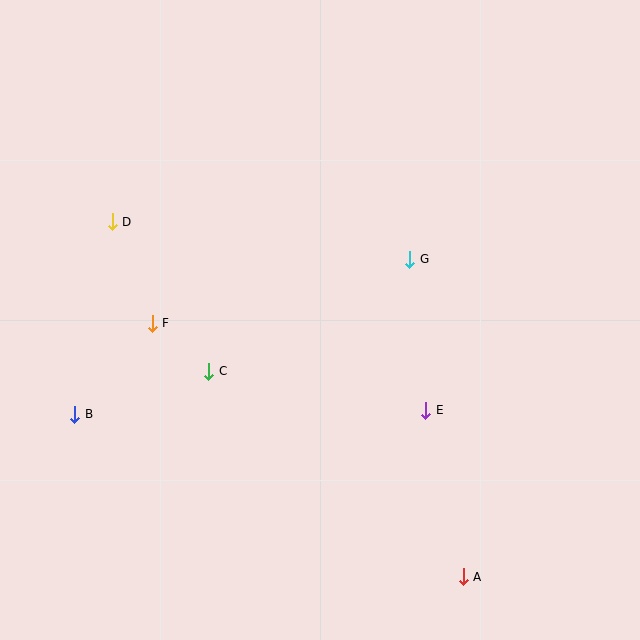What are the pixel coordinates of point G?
Point G is at (410, 259).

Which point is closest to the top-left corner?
Point D is closest to the top-left corner.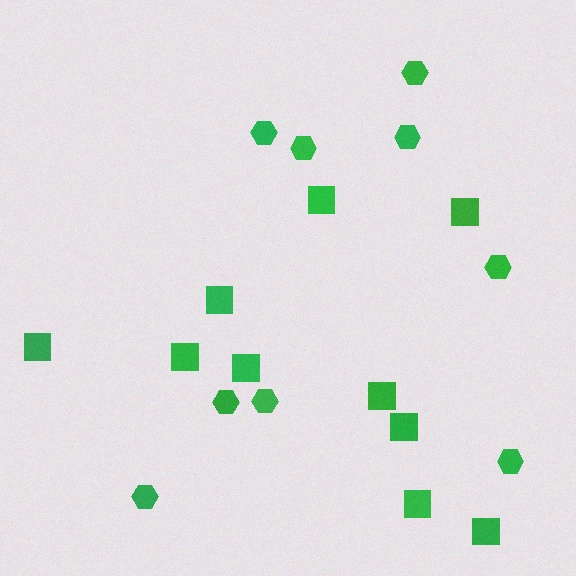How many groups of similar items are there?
There are 2 groups: one group of squares (10) and one group of hexagons (9).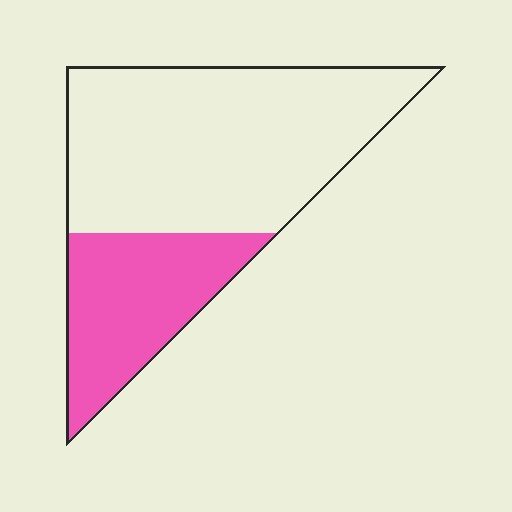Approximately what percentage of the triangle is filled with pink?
Approximately 30%.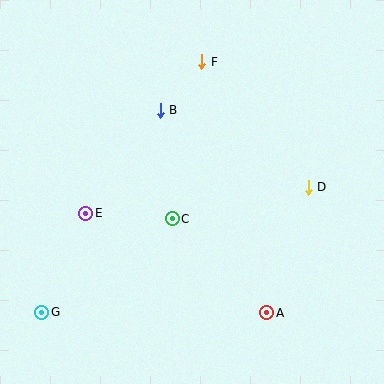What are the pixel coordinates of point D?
Point D is at (308, 187).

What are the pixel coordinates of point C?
Point C is at (172, 219).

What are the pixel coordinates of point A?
Point A is at (267, 313).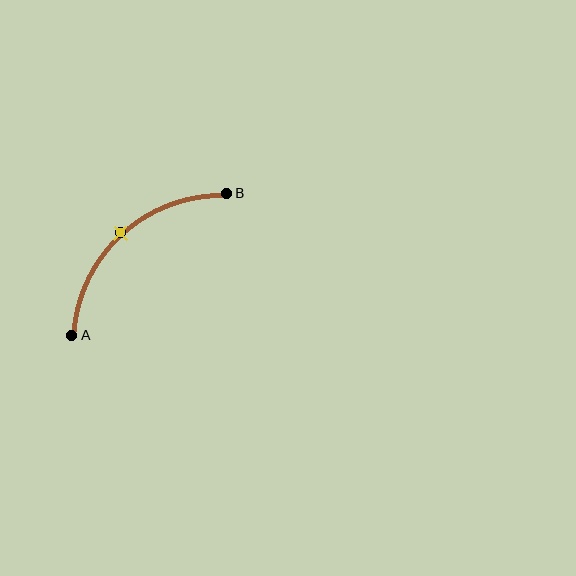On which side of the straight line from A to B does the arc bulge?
The arc bulges above and to the left of the straight line connecting A and B.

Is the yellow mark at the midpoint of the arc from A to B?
Yes. The yellow mark lies on the arc at equal arc-length from both A and B — it is the arc midpoint.